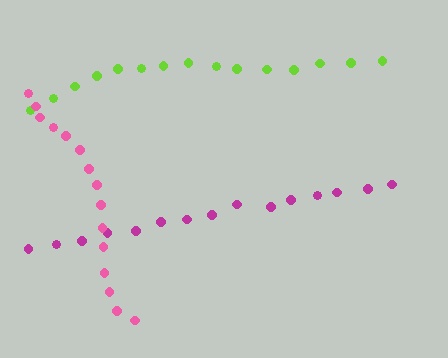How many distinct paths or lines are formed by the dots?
There are 3 distinct paths.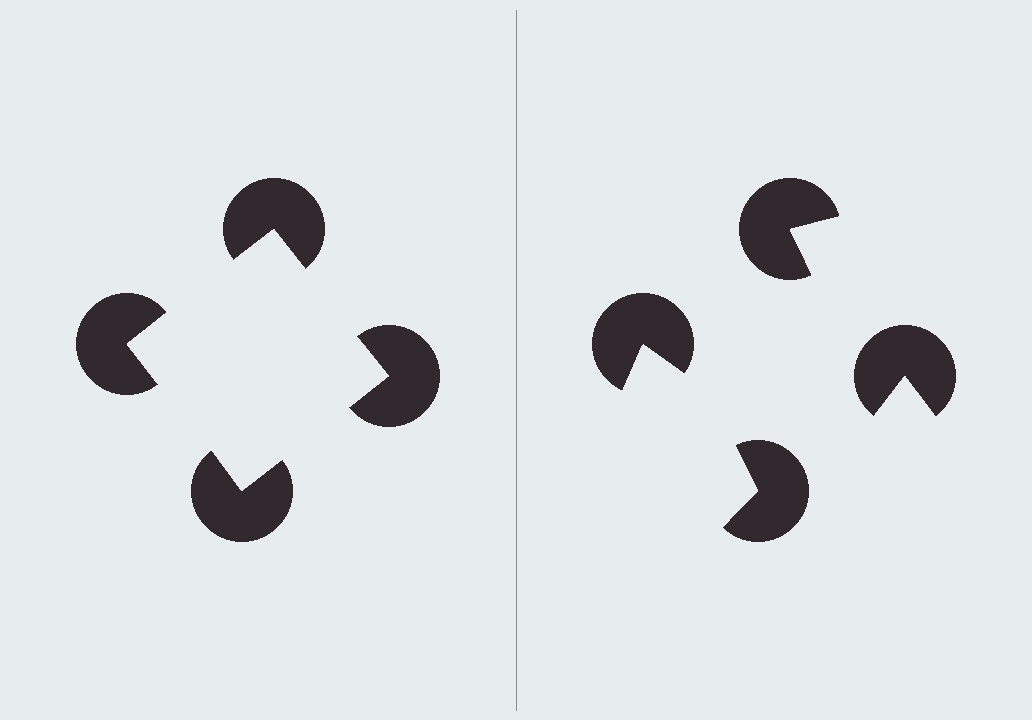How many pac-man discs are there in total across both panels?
8 — 4 on each side.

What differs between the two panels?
The pac-man discs are positioned identically on both sides; only the wedge orientations differ. On the left they align to a square; on the right they are misaligned.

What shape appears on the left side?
An illusory square.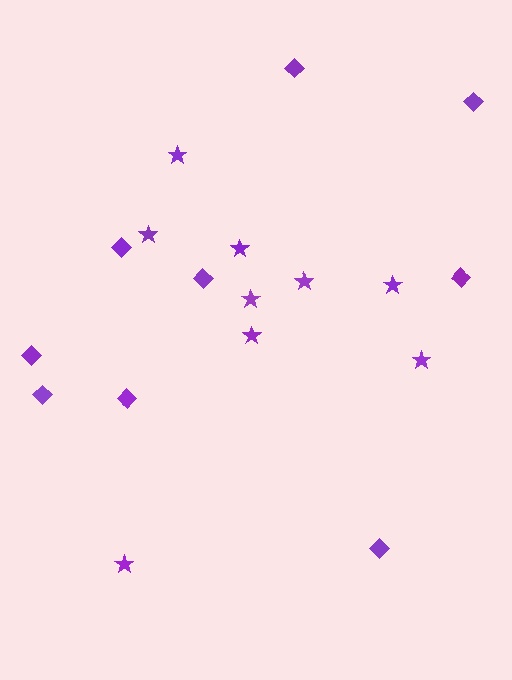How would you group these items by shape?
There are 2 groups: one group of diamonds (9) and one group of stars (9).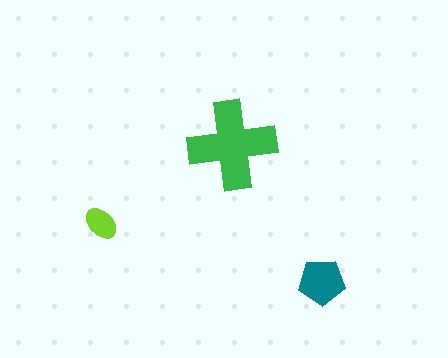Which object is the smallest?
The lime ellipse.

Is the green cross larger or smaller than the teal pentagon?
Larger.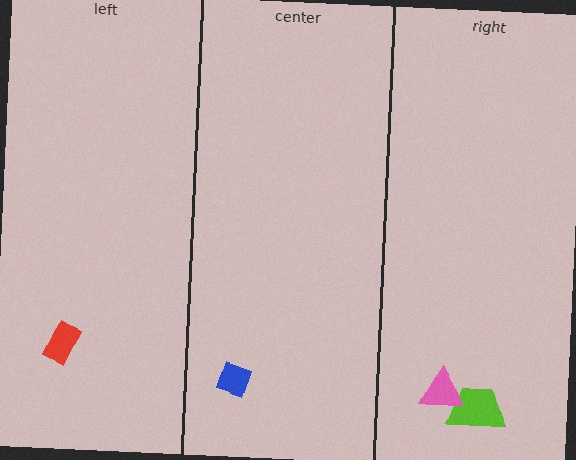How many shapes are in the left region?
1.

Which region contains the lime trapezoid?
The right region.